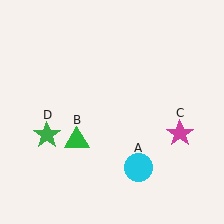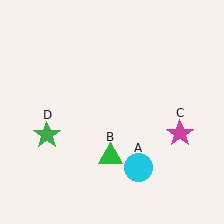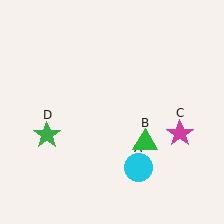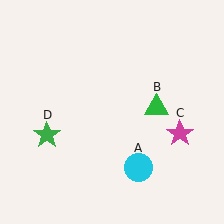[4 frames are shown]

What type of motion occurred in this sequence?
The green triangle (object B) rotated counterclockwise around the center of the scene.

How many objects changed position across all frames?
1 object changed position: green triangle (object B).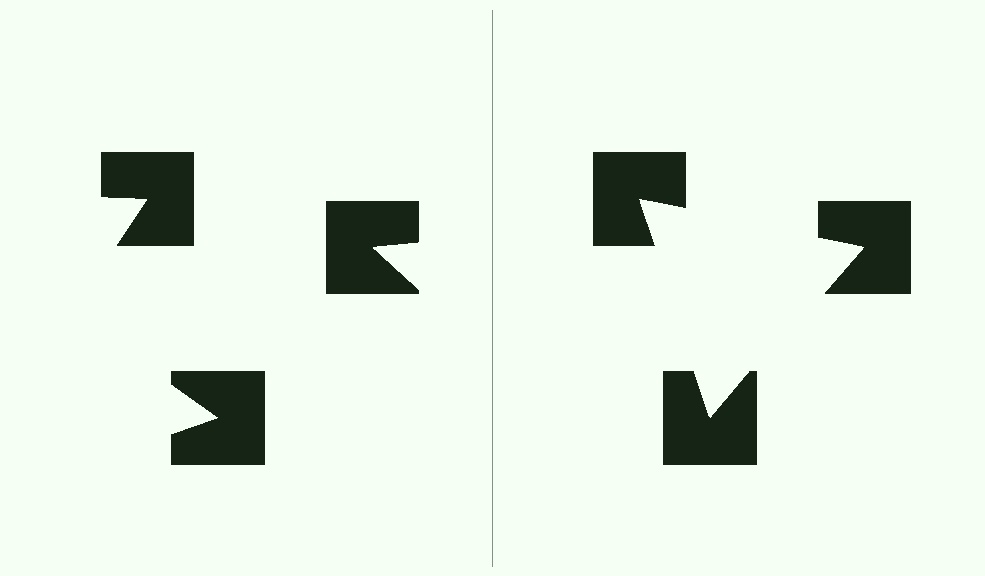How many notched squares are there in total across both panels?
6 — 3 on each side.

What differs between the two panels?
The notched squares are positioned identically on both sides; only the wedge orientations differ. On the right they align to a triangle; on the left they are misaligned.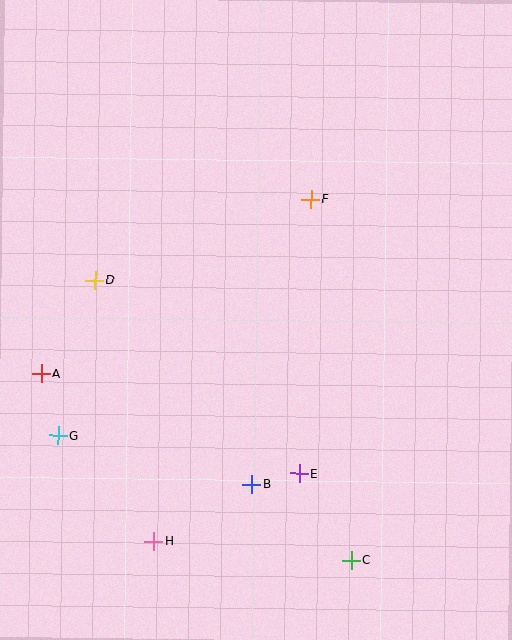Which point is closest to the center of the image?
Point F at (311, 199) is closest to the center.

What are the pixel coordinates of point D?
Point D is at (95, 280).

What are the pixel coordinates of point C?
Point C is at (351, 561).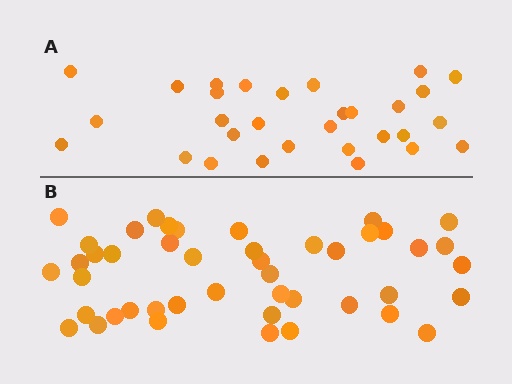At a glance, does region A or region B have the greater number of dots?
Region B (the bottom region) has more dots.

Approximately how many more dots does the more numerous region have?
Region B has approximately 15 more dots than region A.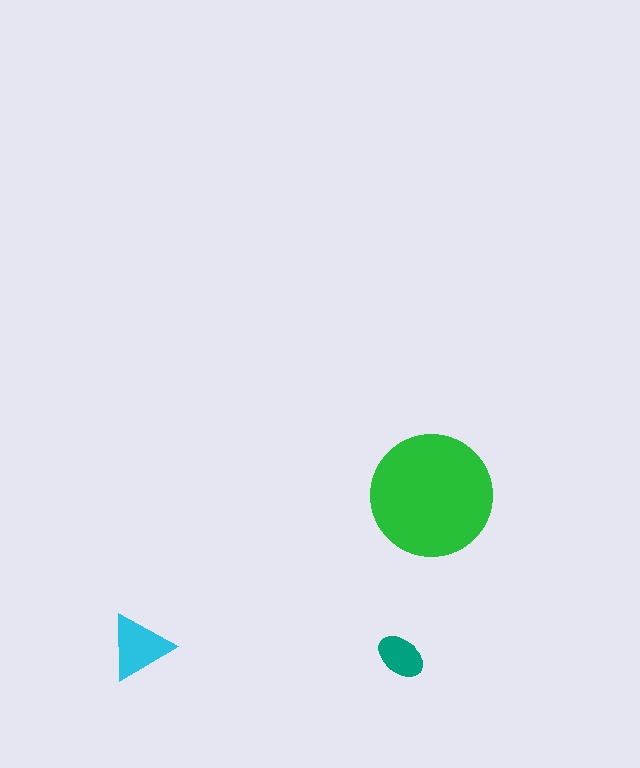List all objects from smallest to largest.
The teal ellipse, the cyan triangle, the green circle.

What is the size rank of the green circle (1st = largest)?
1st.